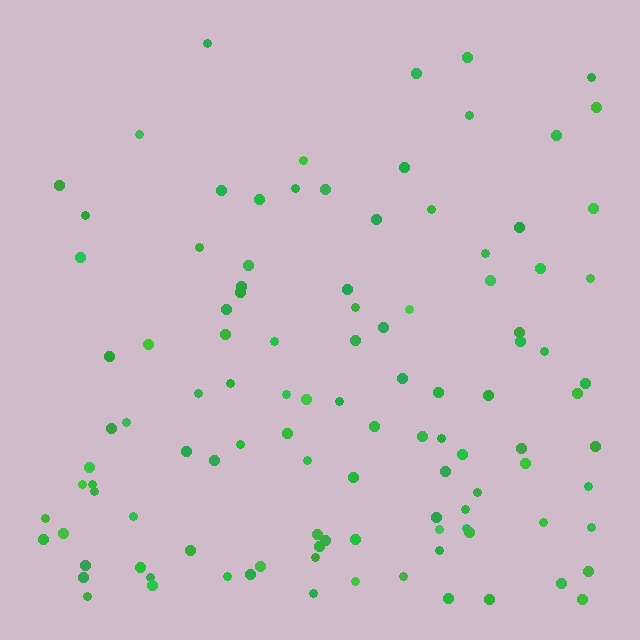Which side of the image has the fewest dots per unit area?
The top.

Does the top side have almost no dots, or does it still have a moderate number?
Still a moderate number, just noticeably fewer than the bottom.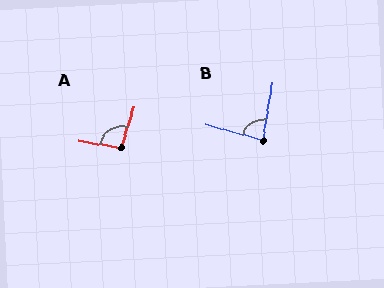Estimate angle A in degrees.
Approximately 98 degrees.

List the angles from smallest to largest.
B (84°), A (98°).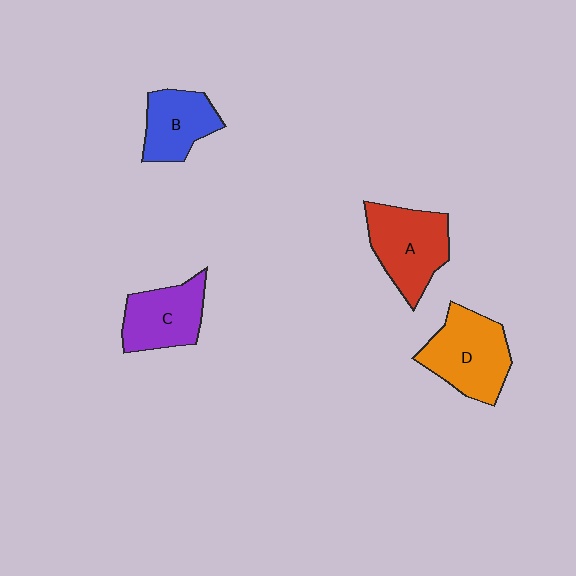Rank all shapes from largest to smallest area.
From largest to smallest: D (orange), A (red), C (purple), B (blue).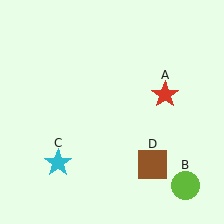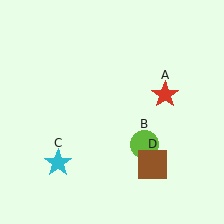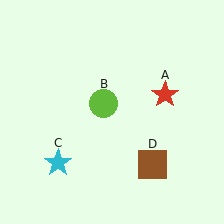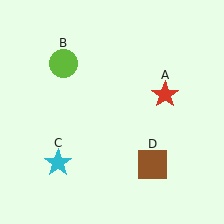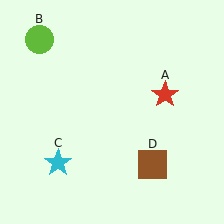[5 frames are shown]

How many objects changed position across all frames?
1 object changed position: lime circle (object B).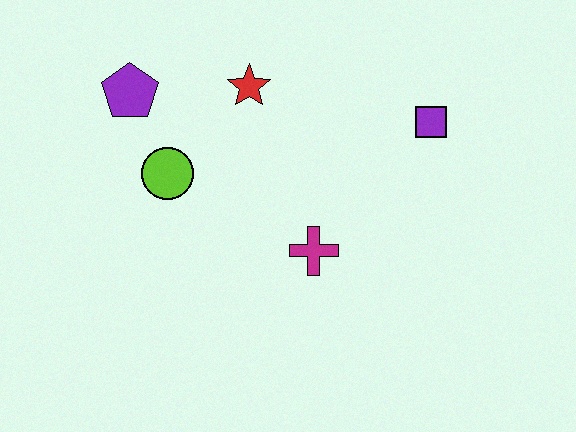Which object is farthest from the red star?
The purple square is farthest from the red star.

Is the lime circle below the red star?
Yes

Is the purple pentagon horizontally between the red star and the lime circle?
No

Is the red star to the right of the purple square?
No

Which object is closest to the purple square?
The magenta cross is closest to the purple square.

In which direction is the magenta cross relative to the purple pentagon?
The magenta cross is to the right of the purple pentagon.